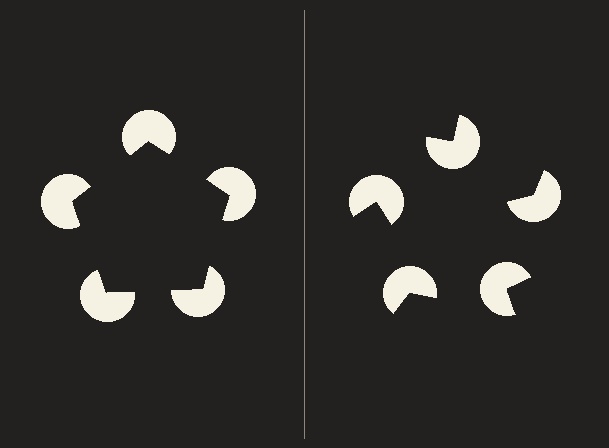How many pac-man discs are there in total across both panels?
10 — 5 on each side.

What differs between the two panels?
The pac-man discs are positioned identically on both sides; only the wedge orientations differ. On the left they align to a pentagon; on the right they are misaligned.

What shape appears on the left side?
An illusory pentagon.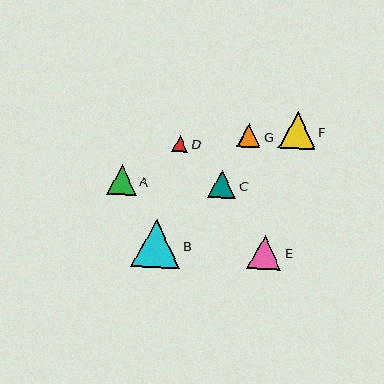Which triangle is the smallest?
Triangle D is the smallest with a size of approximately 16 pixels.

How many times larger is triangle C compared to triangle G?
Triangle C is approximately 1.2 times the size of triangle G.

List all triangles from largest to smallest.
From largest to smallest: B, F, E, A, C, G, D.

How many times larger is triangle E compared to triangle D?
Triangle E is approximately 2.1 times the size of triangle D.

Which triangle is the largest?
Triangle B is the largest with a size of approximately 48 pixels.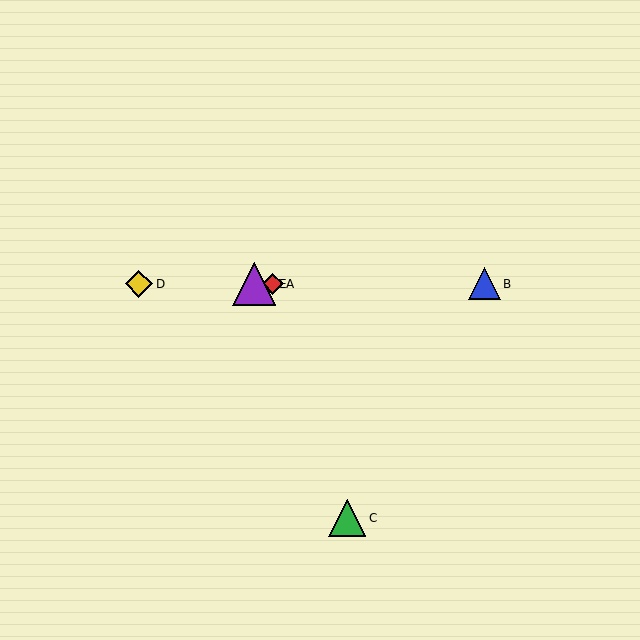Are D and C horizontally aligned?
No, D is at y≈284 and C is at y≈518.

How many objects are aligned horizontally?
4 objects (A, B, D, E) are aligned horizontally.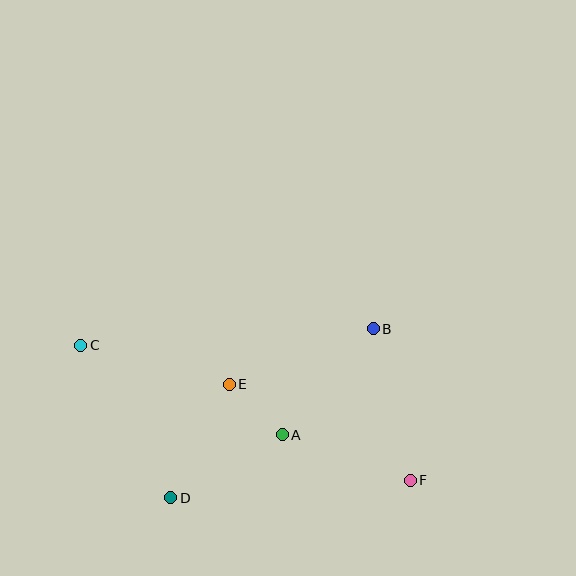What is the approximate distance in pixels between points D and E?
The distance between D and E is approximately 128 pixels.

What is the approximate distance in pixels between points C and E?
The distance between C and E is approximately 154 pixels.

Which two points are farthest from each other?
Points C and F are farthest from each other.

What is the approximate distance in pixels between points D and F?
The distance between D and F is approximately 240 pixels.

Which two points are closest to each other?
Points A and E are closest to each other.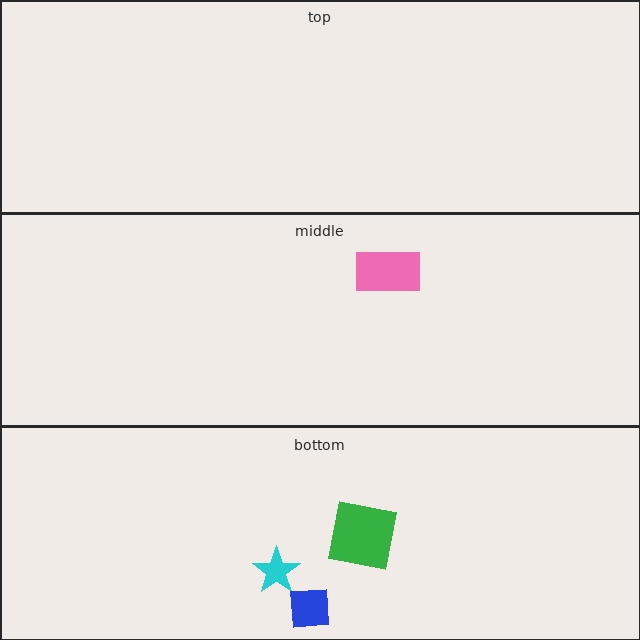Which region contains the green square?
The bottom region.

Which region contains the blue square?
The bottom region.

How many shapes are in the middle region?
1.